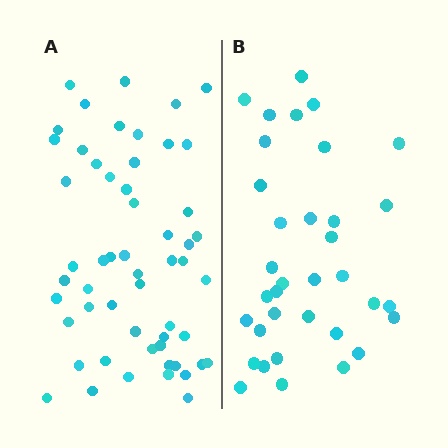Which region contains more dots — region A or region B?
Region A (the left region) has more dots.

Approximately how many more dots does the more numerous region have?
Region A has approximately 20 more dots than region B.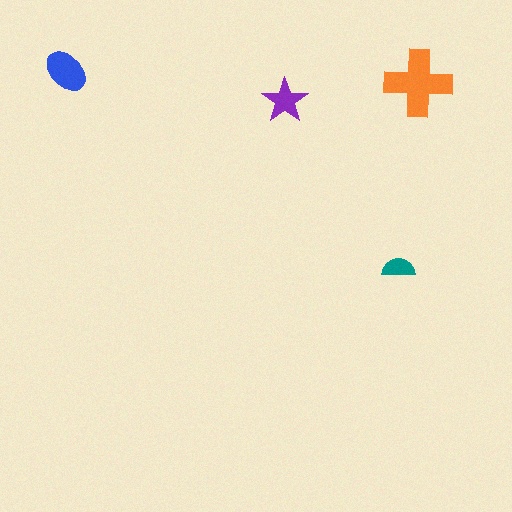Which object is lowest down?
The teal semicircle is bottommost.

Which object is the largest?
The orange cross.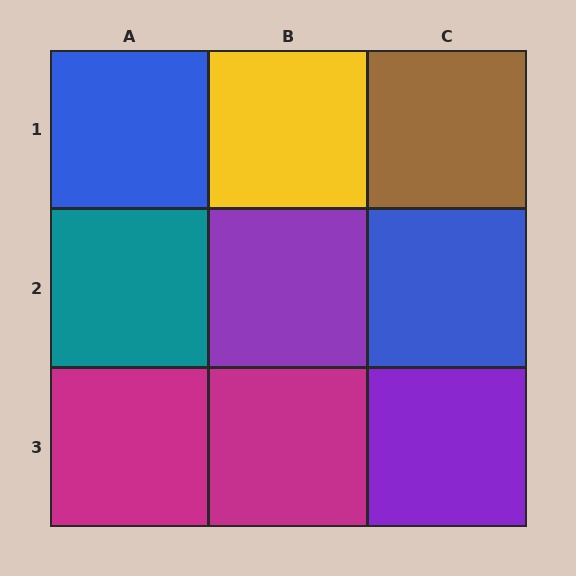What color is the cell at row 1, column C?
Brown.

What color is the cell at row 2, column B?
Purple.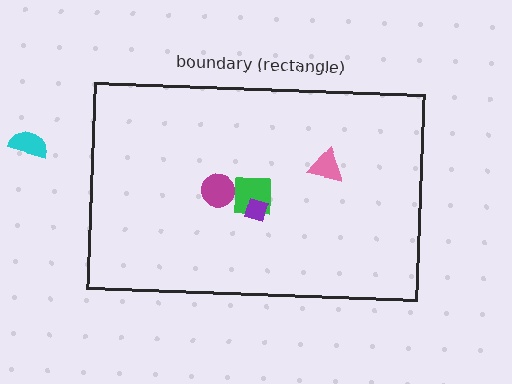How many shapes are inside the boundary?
4 inside, 1 outside.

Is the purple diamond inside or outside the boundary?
Inside.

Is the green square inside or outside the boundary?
Inside.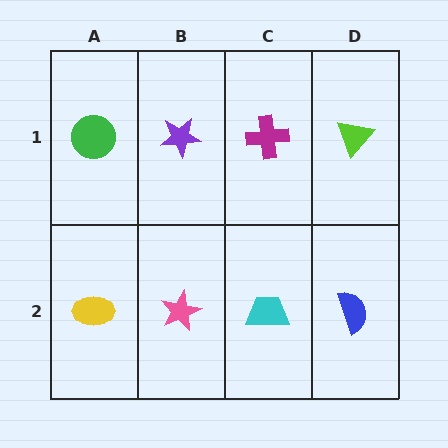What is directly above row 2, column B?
A purple star.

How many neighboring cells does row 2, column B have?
3.